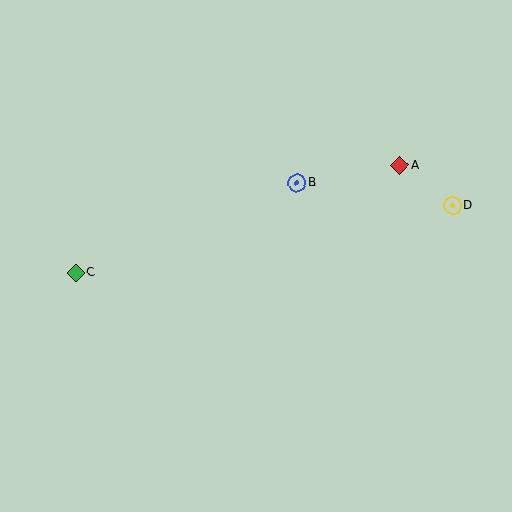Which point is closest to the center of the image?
Point B at (297, 183) is closest to the center.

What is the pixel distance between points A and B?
The distance between A and B is 104 pixels.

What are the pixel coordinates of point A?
Point A is at (400, 166).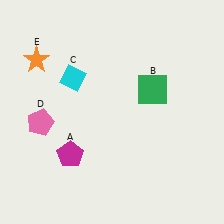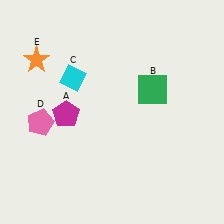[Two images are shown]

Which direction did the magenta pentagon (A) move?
The magenta pentagon (A) moved up.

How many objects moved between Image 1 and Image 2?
1 object moved between the two images.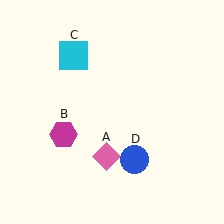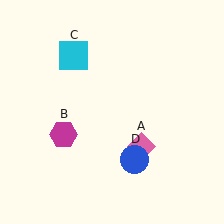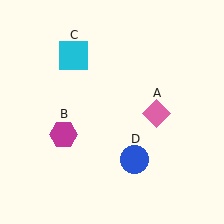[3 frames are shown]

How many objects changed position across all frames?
1 object changed position: pink diamond (object A).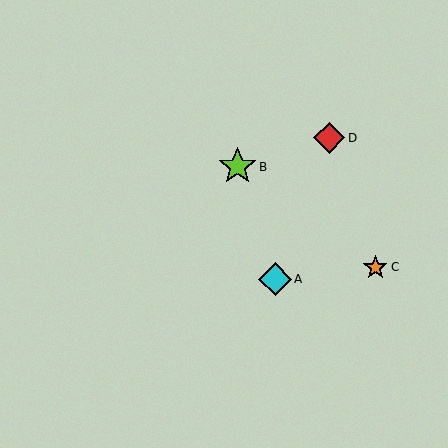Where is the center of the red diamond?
The center of the red diamond is at (329, 138).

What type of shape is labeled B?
Shape B is a lime star.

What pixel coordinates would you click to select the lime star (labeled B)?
Click at (237, 167) to select the lime star B.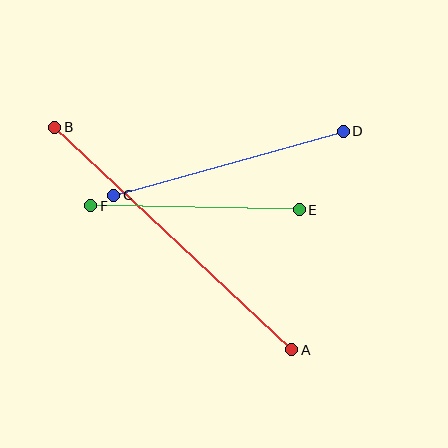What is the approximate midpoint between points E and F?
The midpoint is at approximately (195, 208) pixels.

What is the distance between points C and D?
The distance is approximately 238 pixels.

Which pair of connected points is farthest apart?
Points A and B are farthest apart.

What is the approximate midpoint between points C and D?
The midpoint is at approximately (229, 163) pixels.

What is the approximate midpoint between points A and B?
The midpoint is at approximately (173, 239) pixels.